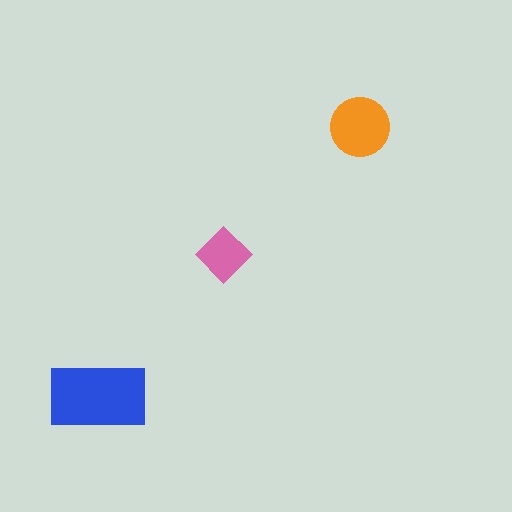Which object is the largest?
The blue rectangle.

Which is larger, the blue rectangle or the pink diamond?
The blue rectangle.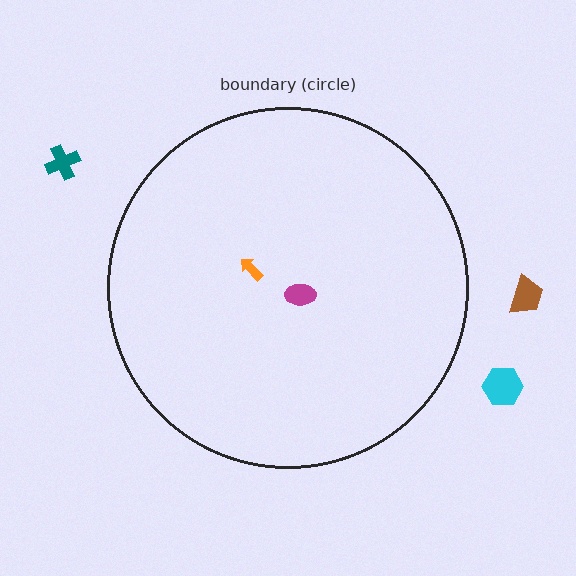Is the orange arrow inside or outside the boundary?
Inside.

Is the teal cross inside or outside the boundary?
Outside.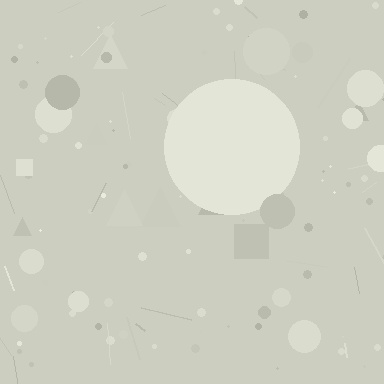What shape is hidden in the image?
A circle is hidden in the image.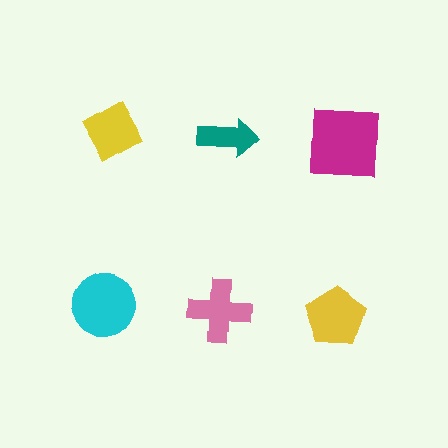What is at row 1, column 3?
A magenta square.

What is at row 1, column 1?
A yellow diamond.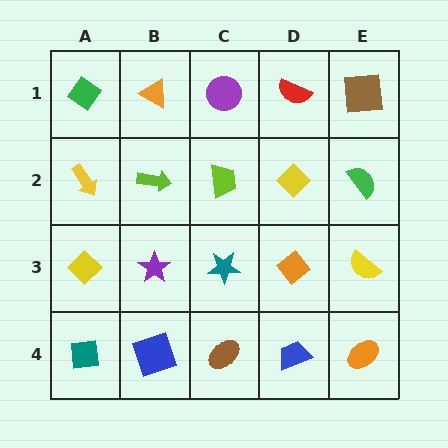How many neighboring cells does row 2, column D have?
4.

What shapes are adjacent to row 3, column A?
A yellow arrow (row 2, column A), a teal square (row 4, column A), a purple star (row 3, column B).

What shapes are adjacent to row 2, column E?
A brown square (row 1, column E), a yellow semicircle (row 3, column E), a yellow diamond (row 2, column D).